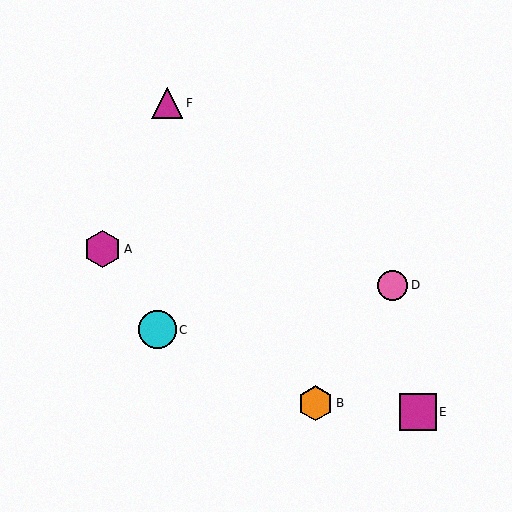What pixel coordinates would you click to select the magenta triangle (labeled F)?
Click at (167, 103) to select the magenta triangle F.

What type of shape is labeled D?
Shape D is a pink circle.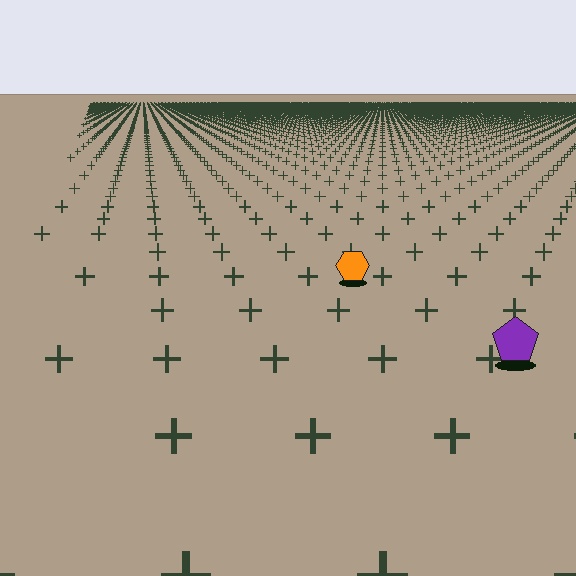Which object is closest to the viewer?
The purple pentagon is closest. The texture marks near it are larger and more spread out.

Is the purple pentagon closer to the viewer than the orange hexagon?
Yes. The purple pentagon is closer — you can tell from the texture gradient: the ground texture is coarser near it.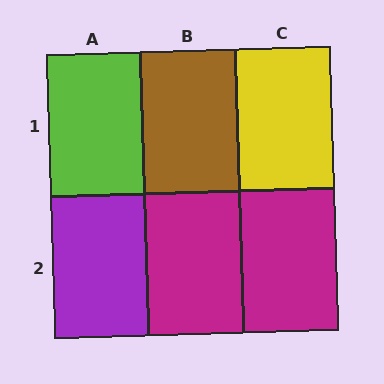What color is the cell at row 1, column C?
Yellow.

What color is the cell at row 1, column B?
Brown.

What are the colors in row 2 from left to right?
Purple, magenta, magenta.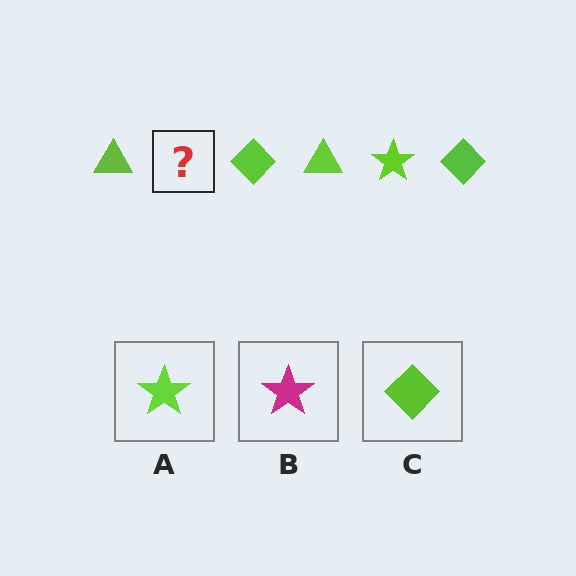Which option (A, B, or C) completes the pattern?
A.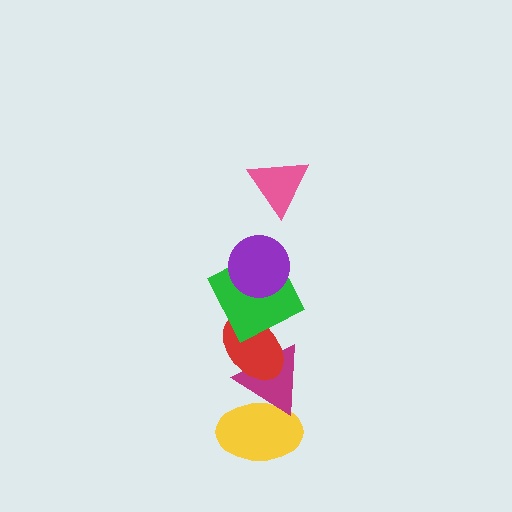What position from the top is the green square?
The green square is 3rd from the top.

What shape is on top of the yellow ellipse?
The magenta triangle is on top of the yellow ellipse.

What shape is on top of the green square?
The purple circle is on top of the green square.